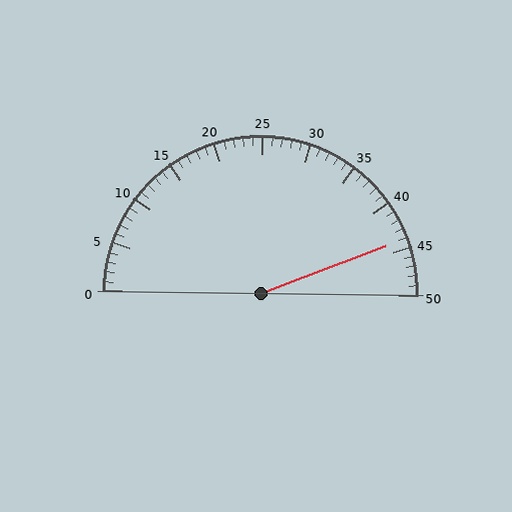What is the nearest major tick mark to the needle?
The nearest major tick mark is 45.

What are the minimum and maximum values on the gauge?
The gauge ranges from 0 to 50.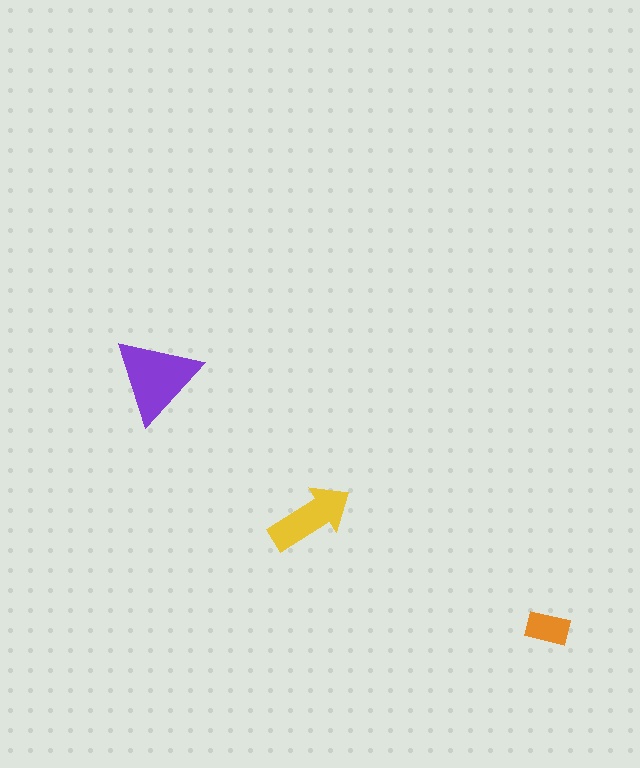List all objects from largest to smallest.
The purple triangle, the yellow arrow, the orange rectangle.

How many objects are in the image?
There are 3 objects in the image.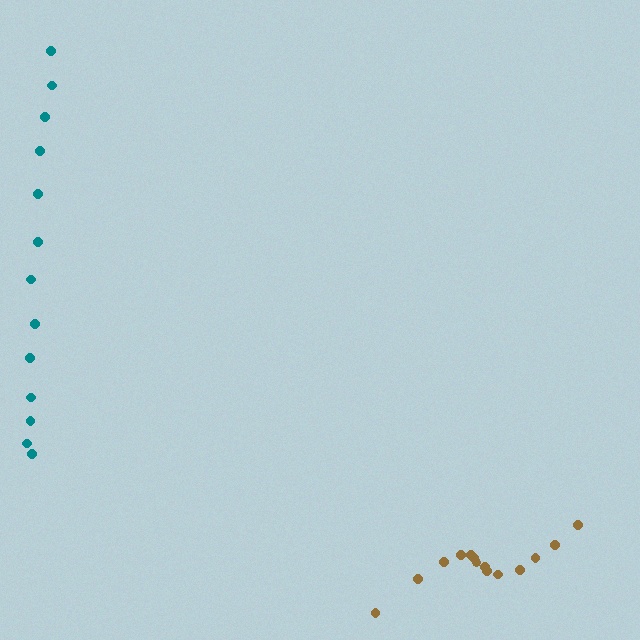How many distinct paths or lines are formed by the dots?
There are 2 distinct paths.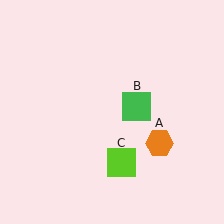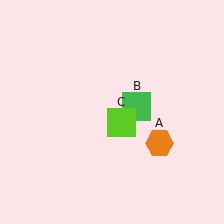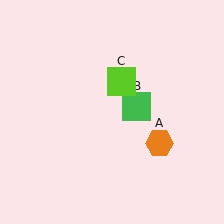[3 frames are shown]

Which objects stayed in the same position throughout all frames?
Orange hexagon (object A) and green square (object B) remained stationary.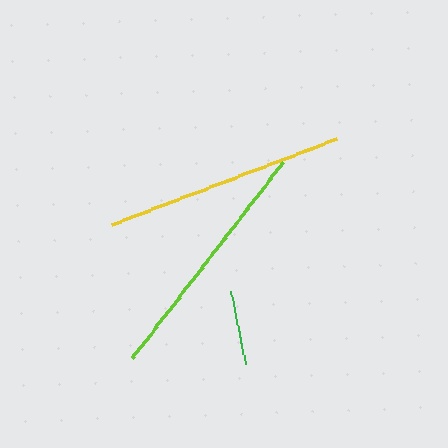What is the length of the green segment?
The green segment is approximately 74 pixels long.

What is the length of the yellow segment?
The yellow segment is approximately 241 pixels long.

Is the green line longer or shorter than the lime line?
The lime line is longer than the green line.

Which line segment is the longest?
The lime line is the longest at approximately 248 pixels.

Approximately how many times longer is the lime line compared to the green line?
The lime line is approximately 3.4 times the length of the green line.